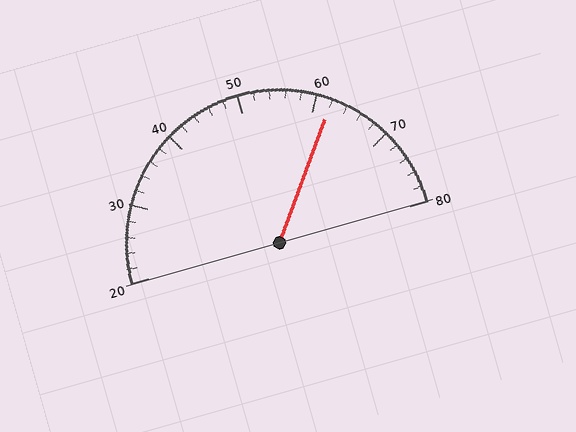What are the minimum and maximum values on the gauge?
The gauge ranges from 20 to 80.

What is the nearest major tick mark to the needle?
The nearest major tick mark is 60.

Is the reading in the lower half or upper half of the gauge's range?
The reading is in the upper half of the range (20 to 80).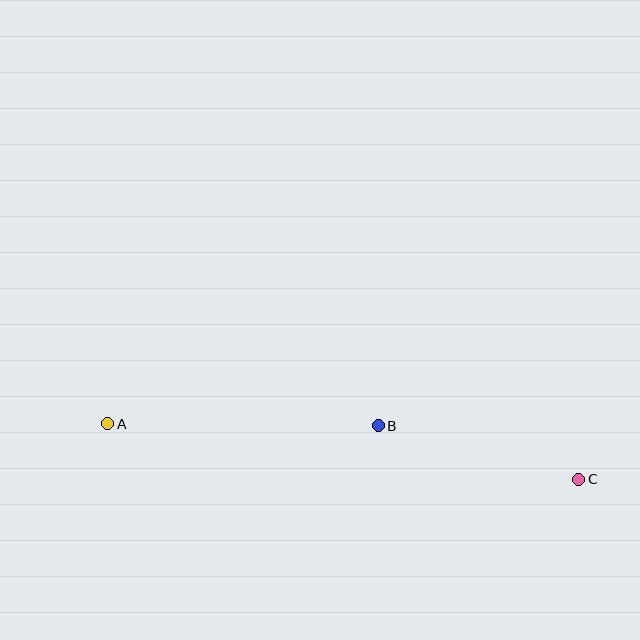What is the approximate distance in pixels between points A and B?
The distance between A and B is approximately 270 pixels.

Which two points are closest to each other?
Points B and C are closest to each other.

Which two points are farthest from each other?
Points A and C are farthest from each other.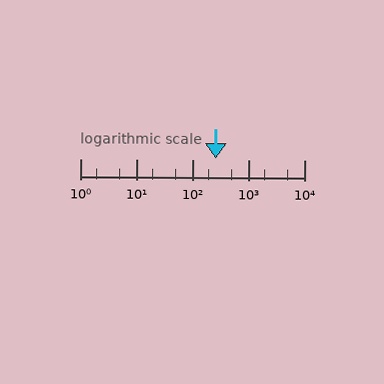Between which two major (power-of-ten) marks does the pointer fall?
The pointer is between 100 and 1000.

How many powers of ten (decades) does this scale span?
The scale spans 4 decades, from 1 to 10000.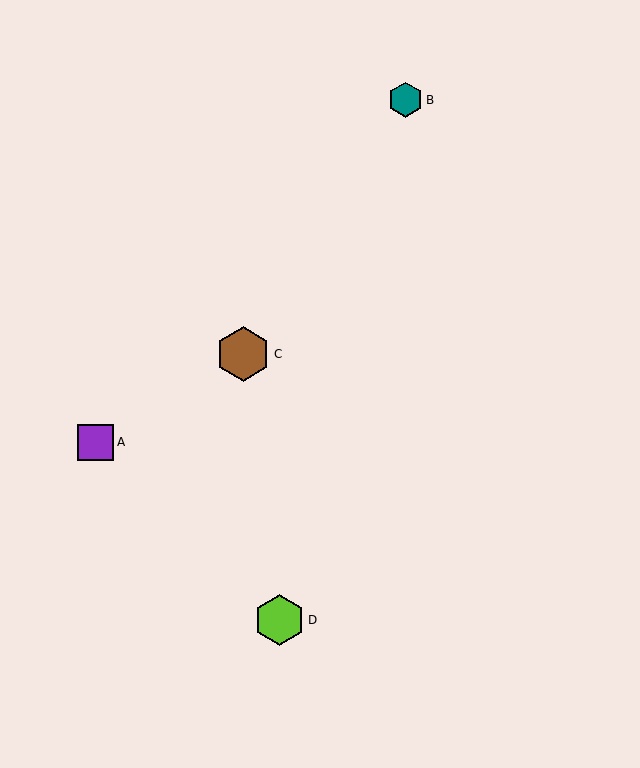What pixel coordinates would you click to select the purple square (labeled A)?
Click at (96, 442) to select the purple square A.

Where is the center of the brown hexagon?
The center of the brown hexagon is at (243, 354).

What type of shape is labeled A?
Shape A is a purple square.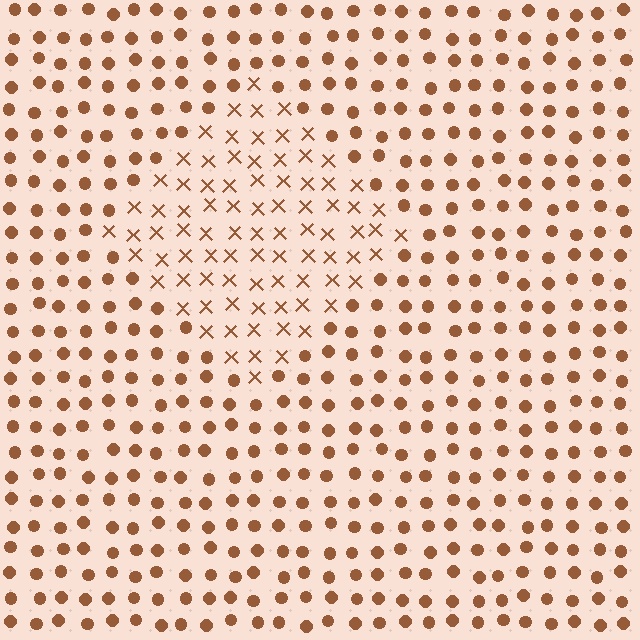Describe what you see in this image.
The image is filled with small brown elements arranged in a uniform grid. A diamond-shaped region contains X marks, while the surrounding area contains circles. The boundary is defined purely by the change in element shape.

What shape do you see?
I see a diamond.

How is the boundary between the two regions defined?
The boundary is defined by a change in element shape: X marks inside vs. circles outside. All elements share the same color and spacing.